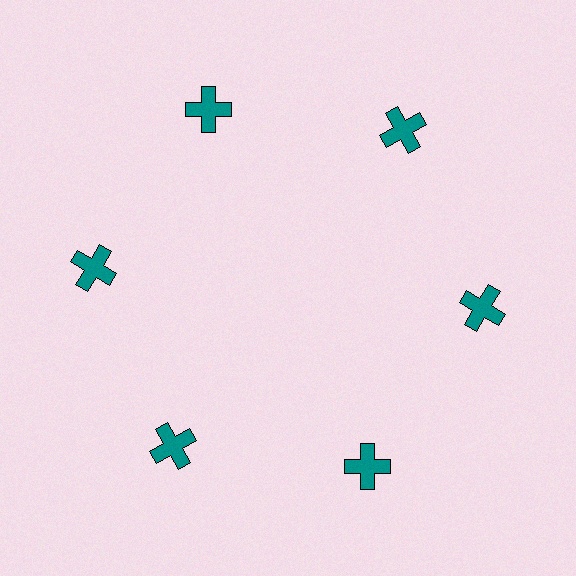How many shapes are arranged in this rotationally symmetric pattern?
There are 6 shapes, arranged in 6 groups of 1.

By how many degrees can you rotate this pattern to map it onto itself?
The pattern maps onto itself every 60 degrees of rotation.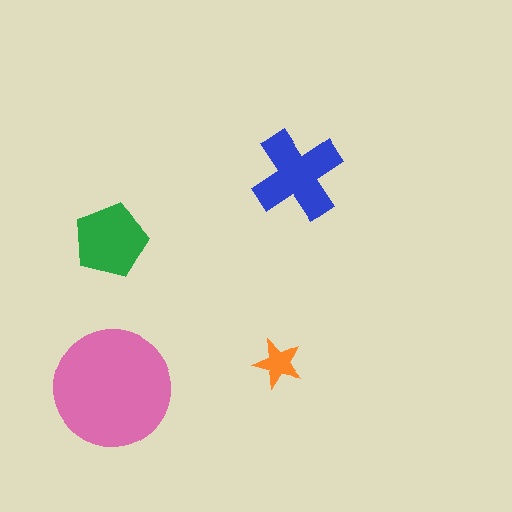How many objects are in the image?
There are 4 objects in the image.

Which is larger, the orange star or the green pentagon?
The green pentagon.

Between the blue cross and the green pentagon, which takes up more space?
The blue cross.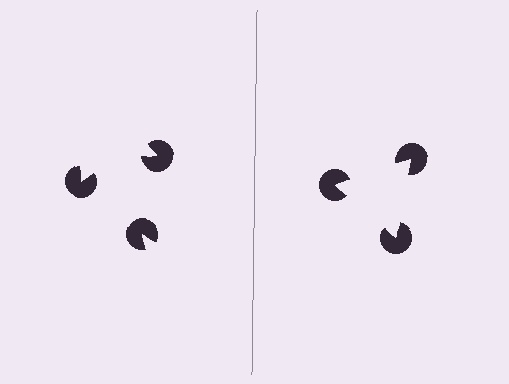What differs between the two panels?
The pac-man discs are positioned identically on both sides; only the wedge orientations differ. On the right they align to a triangle; on the left they are misaligned.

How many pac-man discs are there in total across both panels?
6 — 3 on each side.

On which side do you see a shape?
An illusory triangle appears on the right side. On the left side the wedge cuts are rotated, so no coherent shape forms.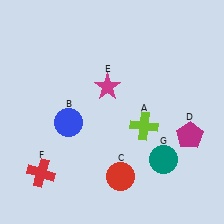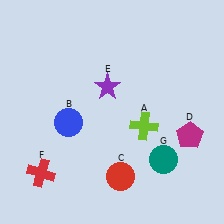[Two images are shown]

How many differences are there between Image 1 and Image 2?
There is 1 difference between the two images.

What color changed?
The star (E) changed from magenta in Image 1 to purple in Image 2.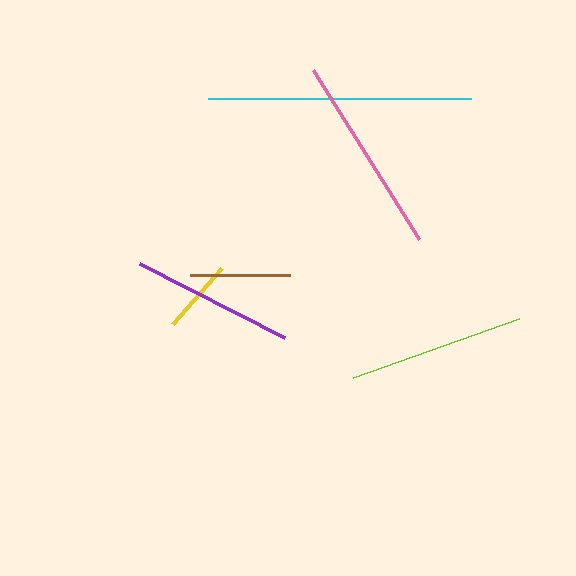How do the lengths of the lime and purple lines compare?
The lime and purple lines are approximately the same length.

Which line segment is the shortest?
The yellow line is the shortest at approximately 75 pixels.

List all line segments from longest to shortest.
From longest to shortest: cyan, pink, lime, purple, brown, yellow.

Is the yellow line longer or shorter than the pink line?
The pink line is longer than the yellow line.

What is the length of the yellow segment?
The yellow segment is approximately 75 pixels long.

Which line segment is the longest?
The cyan line is the longest at approximately 262 pixels.